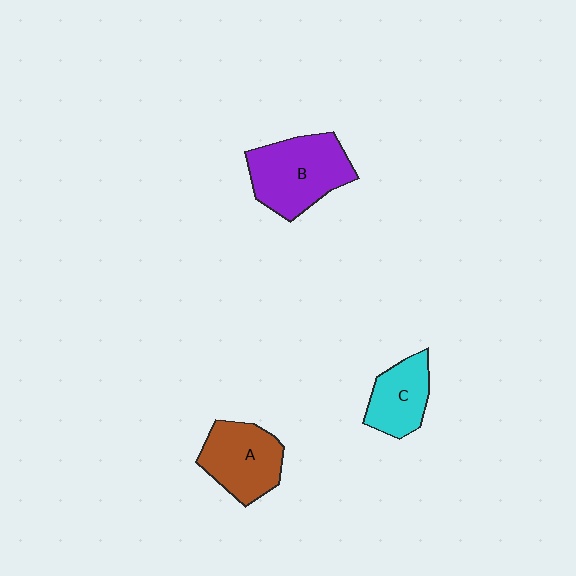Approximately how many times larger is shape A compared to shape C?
Approximately 1.3 times.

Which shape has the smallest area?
Shape C (cyan).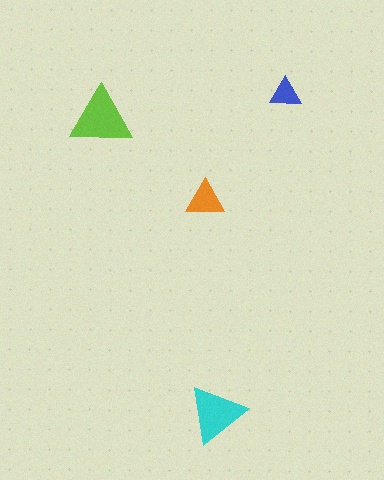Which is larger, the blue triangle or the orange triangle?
The orange one.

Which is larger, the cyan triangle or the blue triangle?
The cyan one.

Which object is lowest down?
The cyan triangle is bottommost.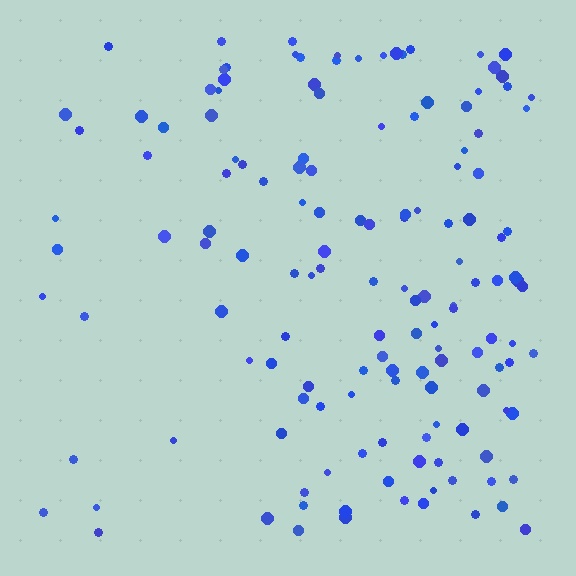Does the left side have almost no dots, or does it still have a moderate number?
Still a moderate number, just noticeably fewer than the right.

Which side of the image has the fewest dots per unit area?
The left.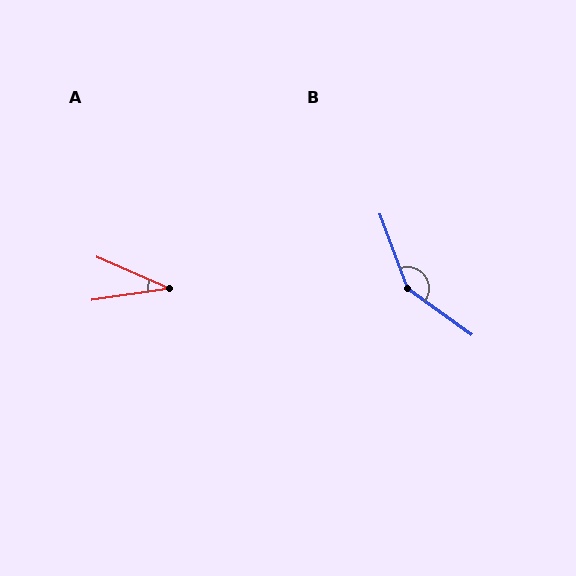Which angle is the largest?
B, at approximately 146 degrees.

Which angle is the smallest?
A, at approximately 32 degrees.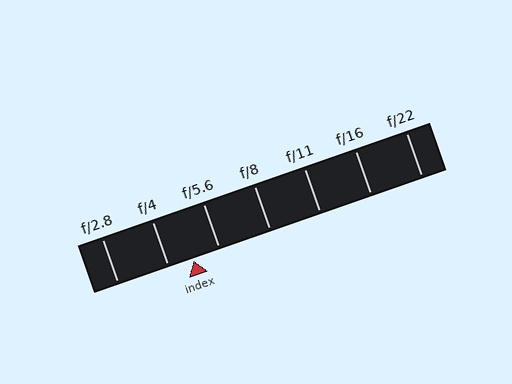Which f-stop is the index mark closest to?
The index mark is closest to f/4.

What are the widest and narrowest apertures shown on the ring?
The widest aperture shown is f/2.8 and the narrowest is f/22.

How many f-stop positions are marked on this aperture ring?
There are 7 f-stop positions marked.